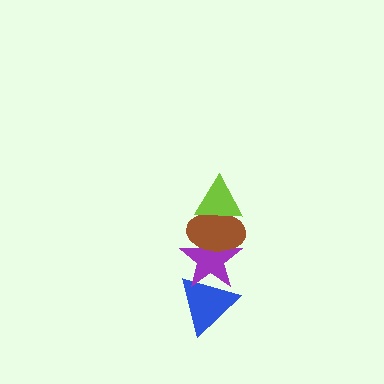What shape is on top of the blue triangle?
The purple star is on top of the blue triangle.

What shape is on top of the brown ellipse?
The lime triangle is on top of the brown ellipse.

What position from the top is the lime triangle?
The lime triangle is 1st from the top.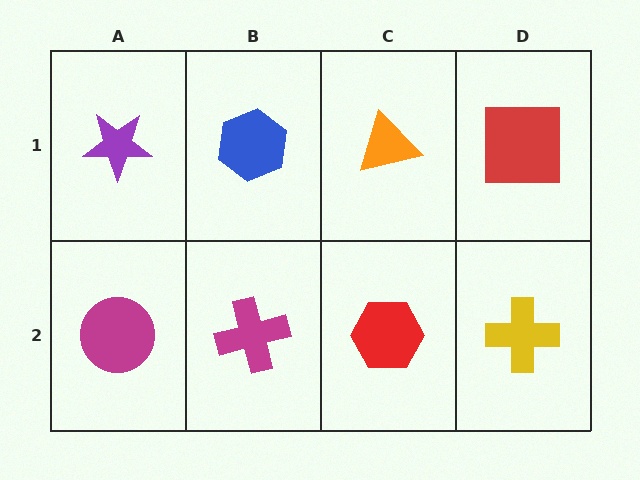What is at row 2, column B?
A magenta cross.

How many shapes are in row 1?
4 shapes.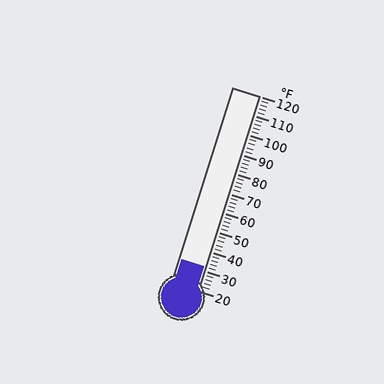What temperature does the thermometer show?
The thermometer shows approximately 32°F.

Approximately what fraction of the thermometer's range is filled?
The thermometer is filled to approximately 10% of its range.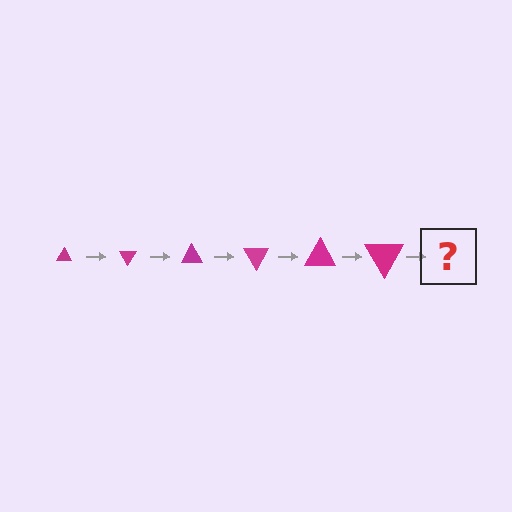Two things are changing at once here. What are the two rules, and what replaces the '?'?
The two rules are that the triangle grows larger each step and it rotates 60 degrees each step. The '?' should be a triangle, larger than the previous one and rotated 360 degrees from the start.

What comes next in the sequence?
The next element should be a triangle, larger than the previous one and rotated 360 degrees from the start.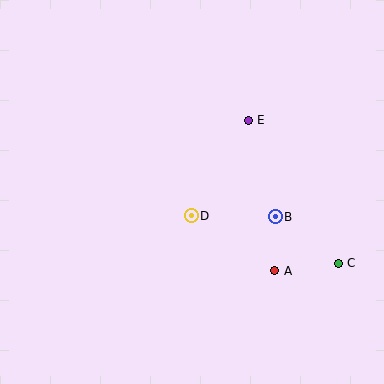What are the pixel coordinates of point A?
Point A is at (275, 271).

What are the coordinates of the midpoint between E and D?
The midpoint between E and D is at (220, 168).